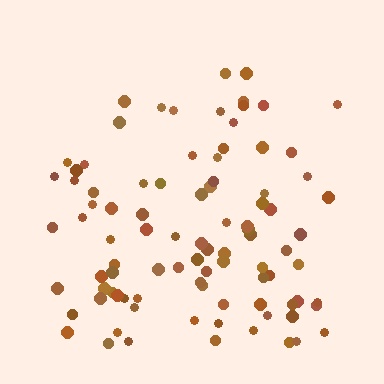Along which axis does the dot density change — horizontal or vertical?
Vertical.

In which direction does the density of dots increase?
From top to bottom, with the bottom side densest.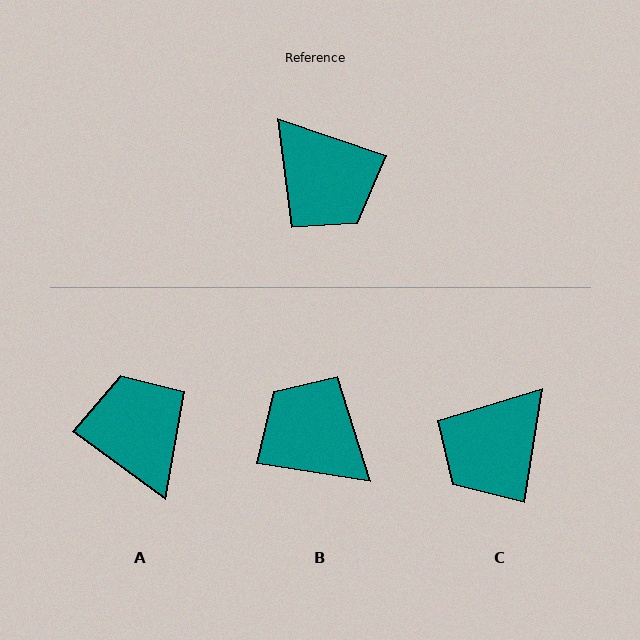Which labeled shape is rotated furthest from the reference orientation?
B, about 170 degrees away.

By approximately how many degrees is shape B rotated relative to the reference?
Approximately 170 degrees clockwise.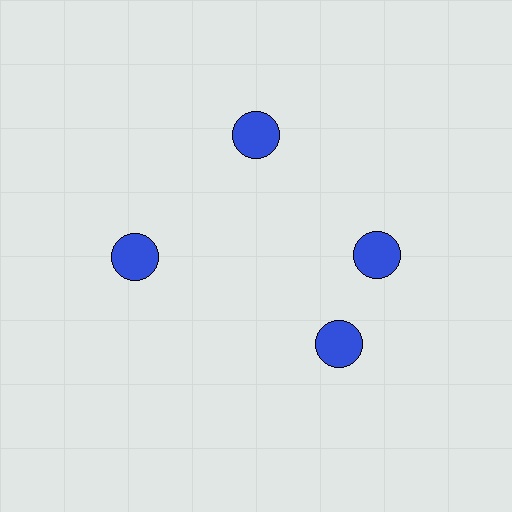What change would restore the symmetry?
The symmetry would be restored by rotating it back into even spacing with its neighbors so that all 4 circles sit at equal angles and equal distance from the center.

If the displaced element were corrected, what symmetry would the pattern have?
It would have 4-fold rotational symmetry — the pattern would map onto itself every 90 degrees.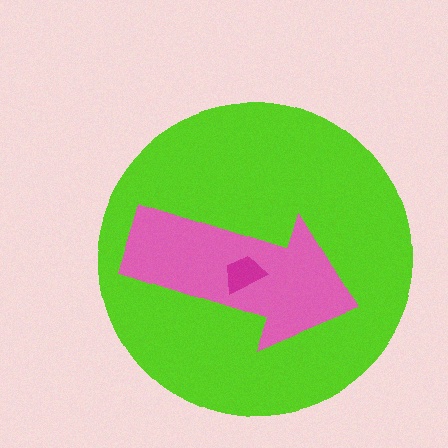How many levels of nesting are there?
3.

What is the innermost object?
The magenta trapezoid.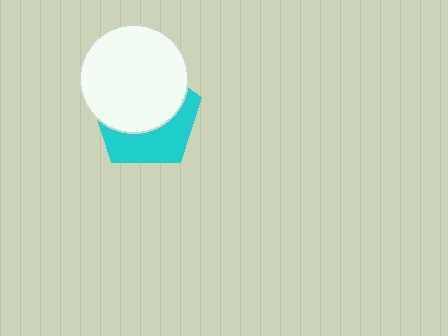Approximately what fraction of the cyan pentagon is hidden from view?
Roughly 59% of the cyan pentagon is hidden behind the white circle.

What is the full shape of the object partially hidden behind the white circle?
The partially hidden object is a cyan pentagon.